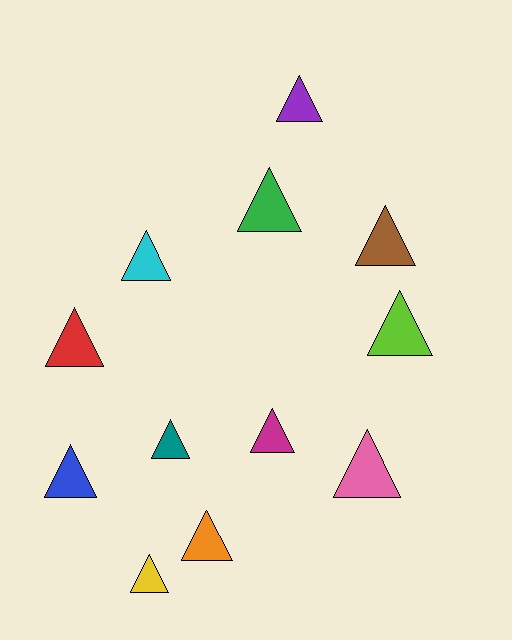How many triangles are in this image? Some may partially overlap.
There are 12 triangles.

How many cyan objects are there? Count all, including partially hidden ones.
There is 1 cyan object.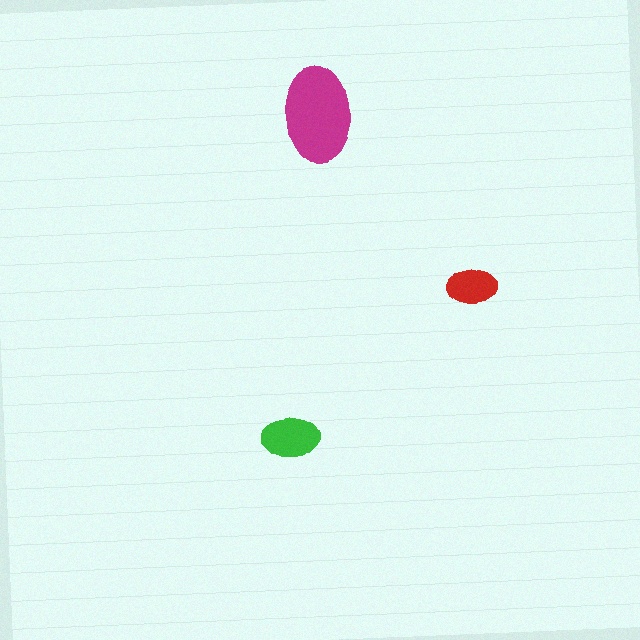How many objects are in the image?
There are 3 objects in the image.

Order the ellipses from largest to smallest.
the magenta one, the green one, the red one.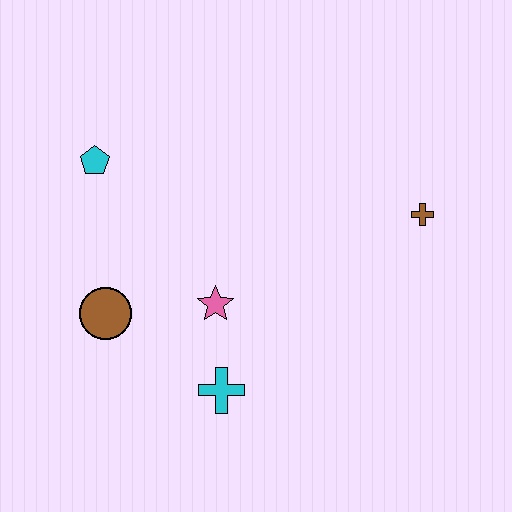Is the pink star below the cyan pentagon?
Yes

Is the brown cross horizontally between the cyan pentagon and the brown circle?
No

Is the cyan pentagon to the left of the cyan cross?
Yes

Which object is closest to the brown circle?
The pink star is closest to the brown circle.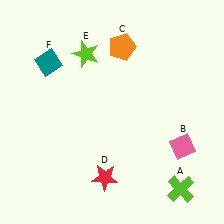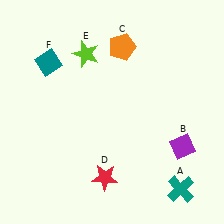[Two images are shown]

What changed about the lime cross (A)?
In Image 1, A is lime. In Image 2, it changed to teal.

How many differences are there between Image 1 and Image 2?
There are 2 differences between the two images.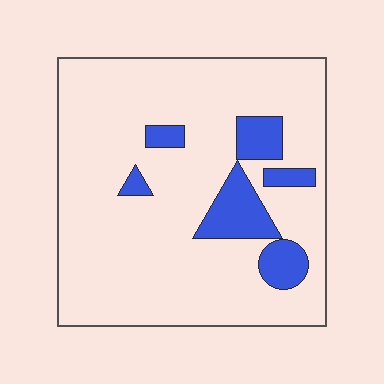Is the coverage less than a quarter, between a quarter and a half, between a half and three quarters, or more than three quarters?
Less than a quarter.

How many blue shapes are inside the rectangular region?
6.